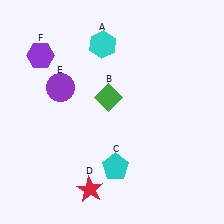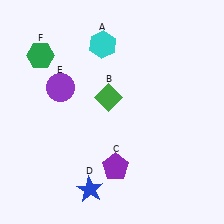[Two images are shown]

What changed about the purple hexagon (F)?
In Image 1, F is purple. In Image 2, it changed to green.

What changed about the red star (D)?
In Image 1, D is red. In Image 2, it changed to blue.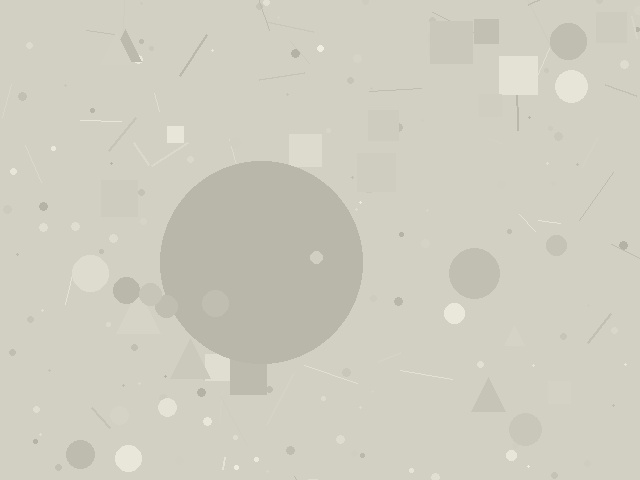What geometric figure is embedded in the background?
A circle is embedded in the background.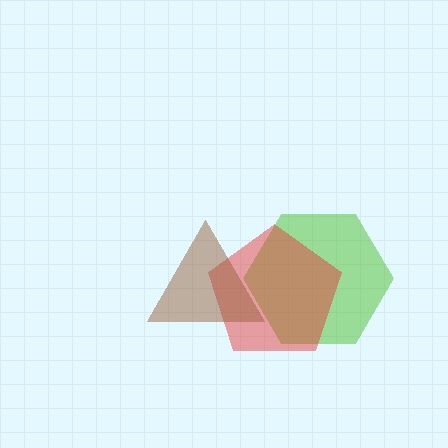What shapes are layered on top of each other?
The layered shapes are: a lime hexagon, a red pentagon, a brown triangle.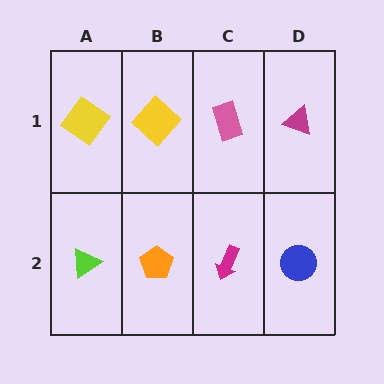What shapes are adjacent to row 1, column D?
A blue circle (row 2, column D), a pink rectangle (row 1, column C).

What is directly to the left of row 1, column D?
A pink rectangle.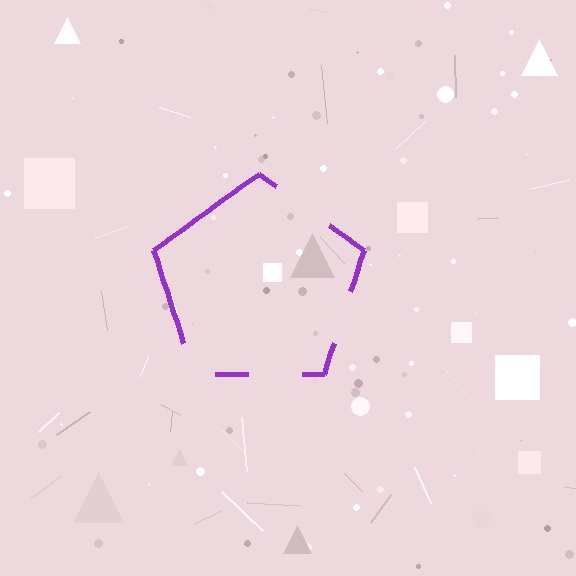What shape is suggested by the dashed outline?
The dashed outline suggests a pentagon.